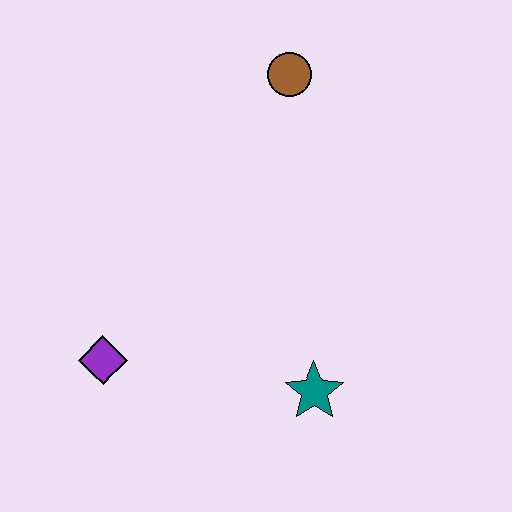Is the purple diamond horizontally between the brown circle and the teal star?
No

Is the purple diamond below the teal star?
No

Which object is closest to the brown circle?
The teal star is closest to the brown circle.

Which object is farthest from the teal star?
The brown circle is farthest from the teal star.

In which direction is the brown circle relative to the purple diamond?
The brown circle is above the purple diamond.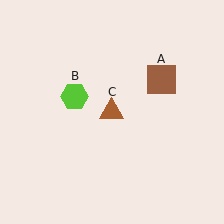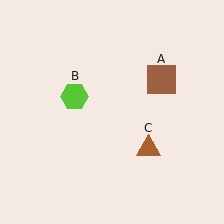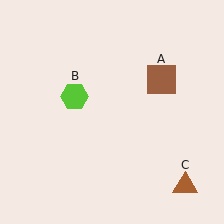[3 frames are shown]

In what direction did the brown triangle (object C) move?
The brown triangle (object C) moved down and to the right.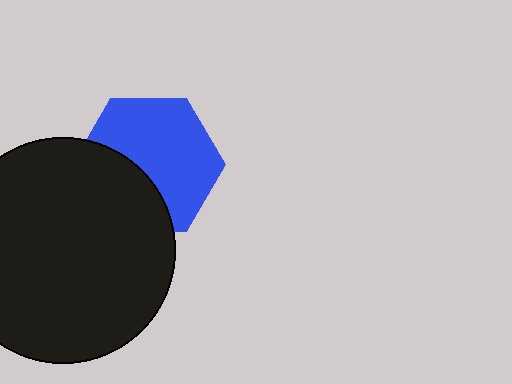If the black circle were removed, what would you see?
You would see the complete blue hexagon.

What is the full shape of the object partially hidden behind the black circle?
The partially hidden object is a blue hexagon.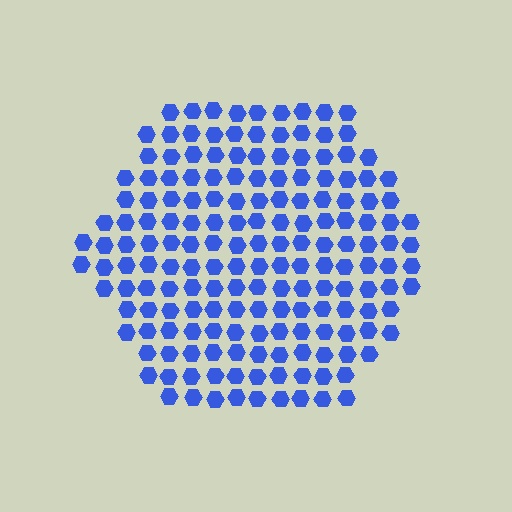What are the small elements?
The small elements are hexagons.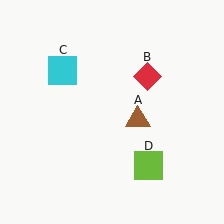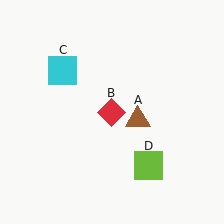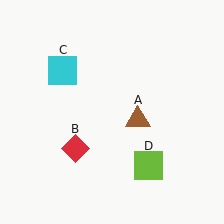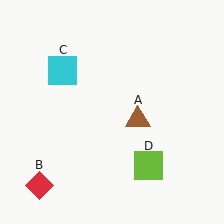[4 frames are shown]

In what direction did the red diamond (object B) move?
The red diamond (object B) moved down and to the left.